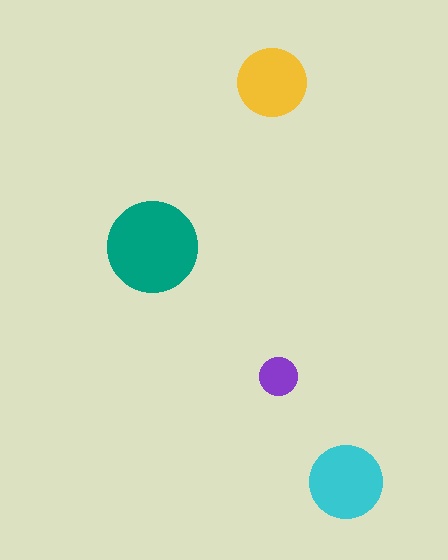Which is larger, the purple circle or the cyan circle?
The cyan one.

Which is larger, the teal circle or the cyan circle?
The teal one.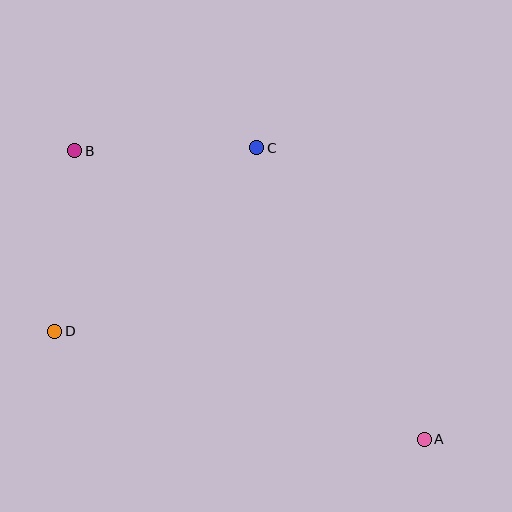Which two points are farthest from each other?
Points A and B are farthest from each other.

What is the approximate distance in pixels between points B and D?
The distance between B and D is approximately 182 pixels.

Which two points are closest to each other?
Points B and C are closest to each other.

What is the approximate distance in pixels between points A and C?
The distance between A and C is approximately 336 pixels.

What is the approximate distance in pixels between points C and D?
The distance between C and D is approximately 273 pixels.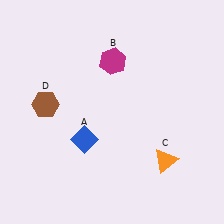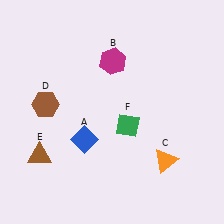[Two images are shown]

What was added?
A brown triangle (E), a green diamond (F) were added in Image 2.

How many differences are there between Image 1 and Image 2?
There are 2 differences between the two images.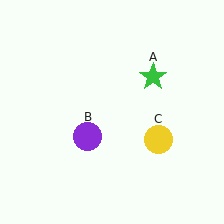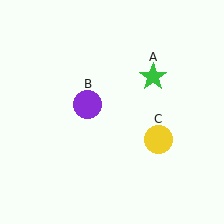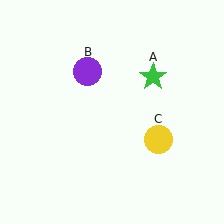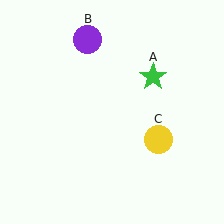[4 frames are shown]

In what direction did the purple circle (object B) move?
The purple circle (object B) moved up.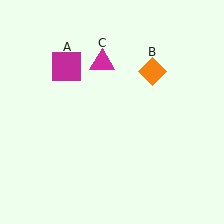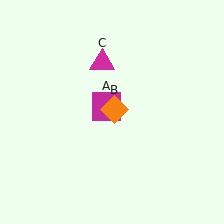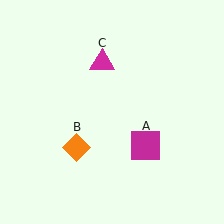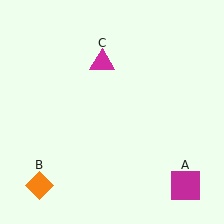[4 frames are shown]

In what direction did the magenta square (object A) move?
The magenta square (object A) moved down and to the right.